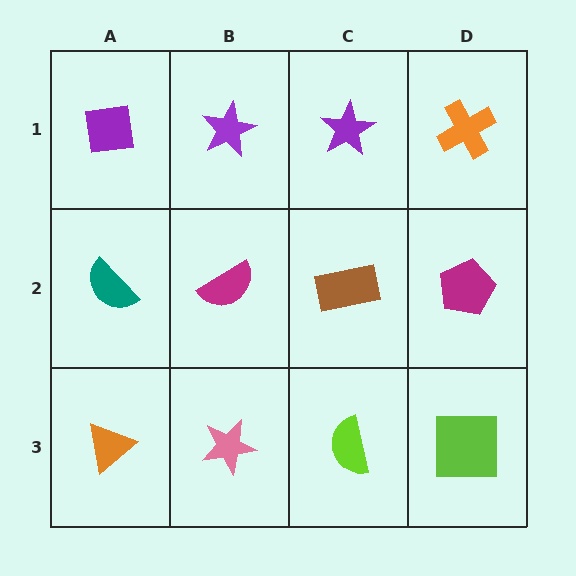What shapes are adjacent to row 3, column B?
A magenta semicircle (row 2, column B), an orange triangle (row 3, column A), a lime semicircle (row 3, column C).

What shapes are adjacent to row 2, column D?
An orange cross (row 1, column D), a lime square (row 3, column D), a brown rectangle (row 2, column C).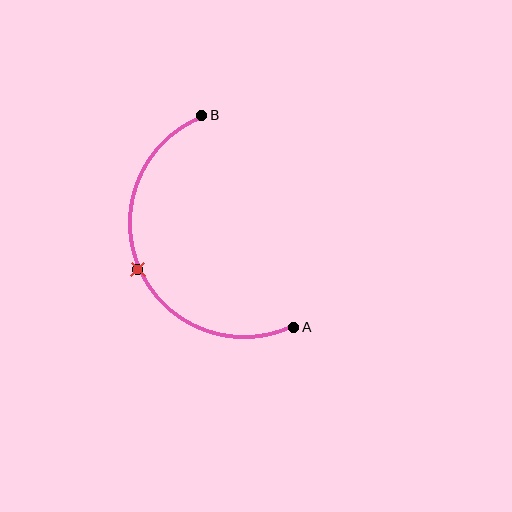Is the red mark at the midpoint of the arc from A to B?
Yes. The red mark lies on the arc at equal arc-length from both A and B — it is the arc midpoint.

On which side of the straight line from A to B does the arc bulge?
The arc bulges to the left of the straight line connecting A and B.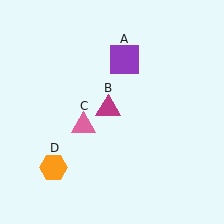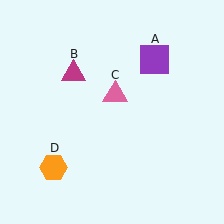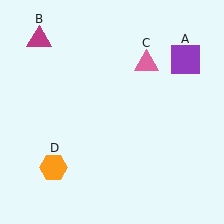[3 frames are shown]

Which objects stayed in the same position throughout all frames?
Orange hexagon (object D) remained stationary.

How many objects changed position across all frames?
3 objects changed position: purple square (object A), magenta triangle (object B), pink triangle (object C).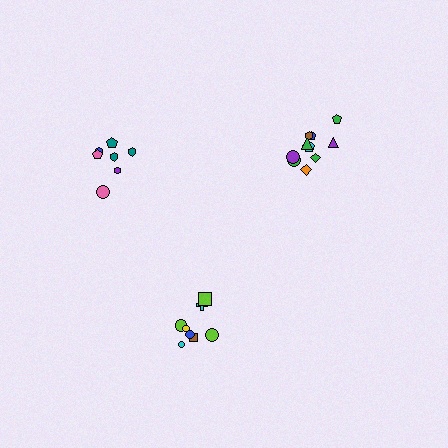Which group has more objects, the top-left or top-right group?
The top-right group.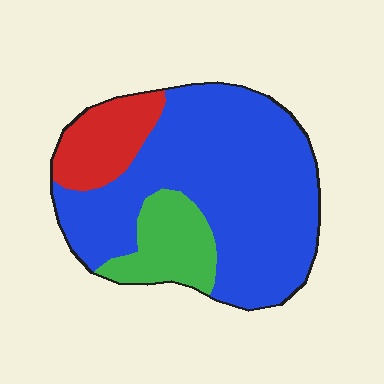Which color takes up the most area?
Blue, at roughly 70%.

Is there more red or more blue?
Blue.